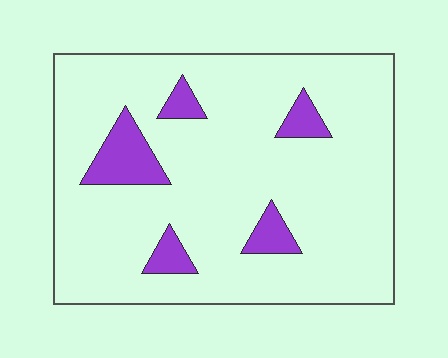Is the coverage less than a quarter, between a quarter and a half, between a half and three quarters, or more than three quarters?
Less than a quarter.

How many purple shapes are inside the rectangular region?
5.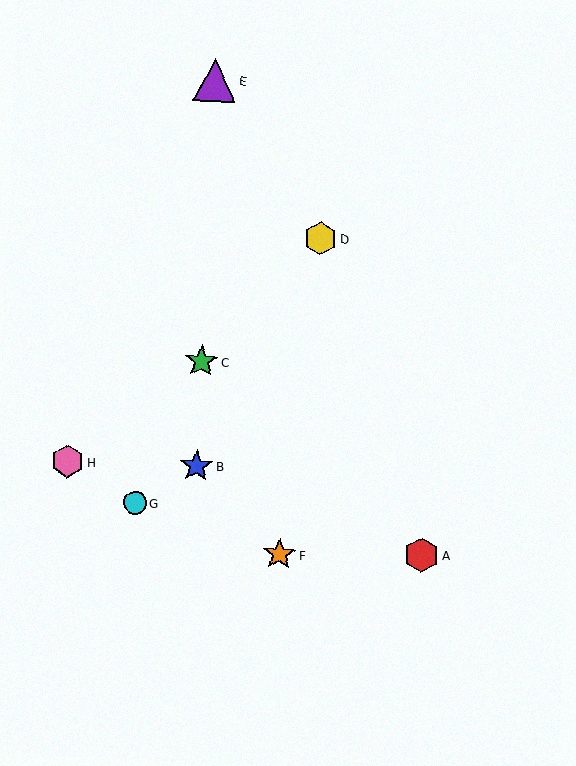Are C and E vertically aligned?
Yes, both are at x≈201.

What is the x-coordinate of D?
Object D is at x≈320.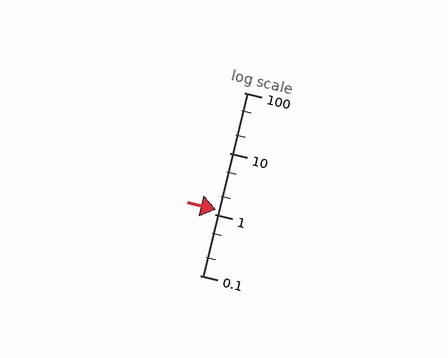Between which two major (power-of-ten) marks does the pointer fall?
The pointer is between 1 and 10.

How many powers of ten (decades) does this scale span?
The scale spans 3 decades, from 0.1 to 100.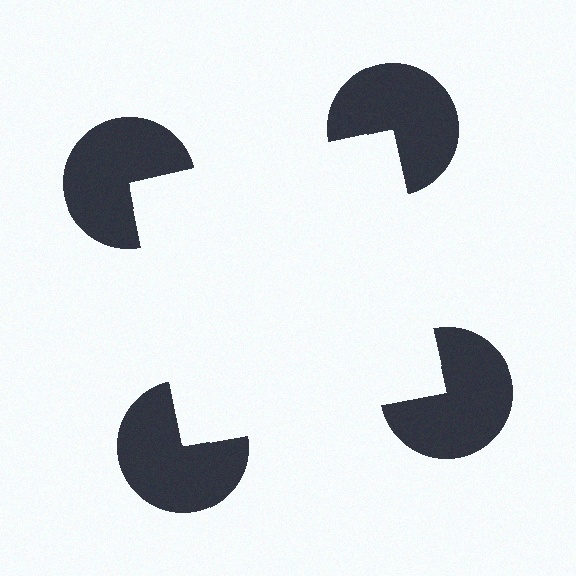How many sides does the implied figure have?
4 sides.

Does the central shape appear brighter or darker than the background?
It typically appears slightly brighter than the background, even though no actual brightness change is drawn.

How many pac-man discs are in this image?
There are 4 — one at each vertex of the illusory square.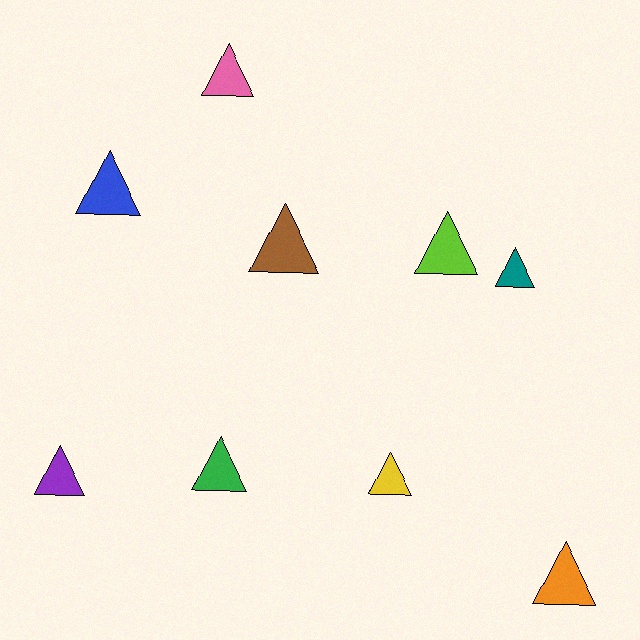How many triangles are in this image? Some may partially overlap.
There are 9 triangles.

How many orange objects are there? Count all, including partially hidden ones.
There is 1 orange object.